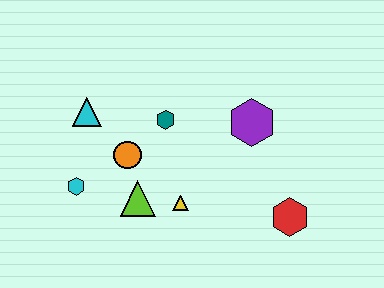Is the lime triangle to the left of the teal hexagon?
Yes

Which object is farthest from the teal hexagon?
The red hexagon is farthest from the teal hexagon.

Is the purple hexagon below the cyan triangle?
Yes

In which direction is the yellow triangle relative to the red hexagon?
The yellow triangle is to the left of the red hexagon.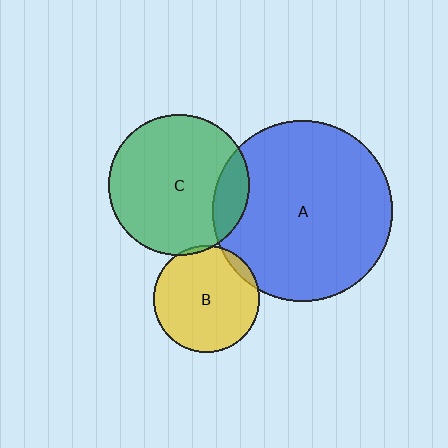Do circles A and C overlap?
Yes.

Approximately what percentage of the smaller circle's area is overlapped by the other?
Approximately 15%.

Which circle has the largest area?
Circle A (blue).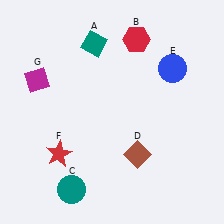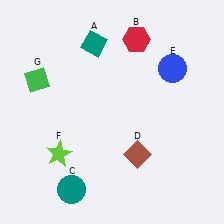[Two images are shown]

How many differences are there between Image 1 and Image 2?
There are 2 differences between the two images.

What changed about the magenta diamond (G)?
In Image 1, G is magenta. In Image 2, it changed to green.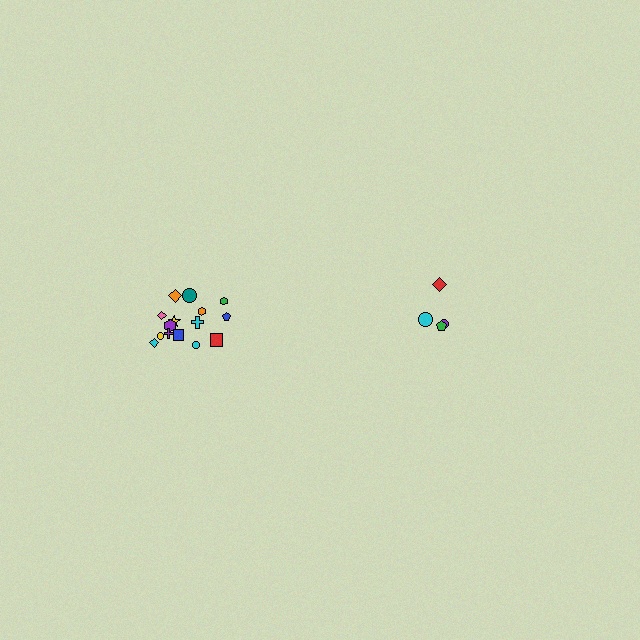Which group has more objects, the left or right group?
The left group.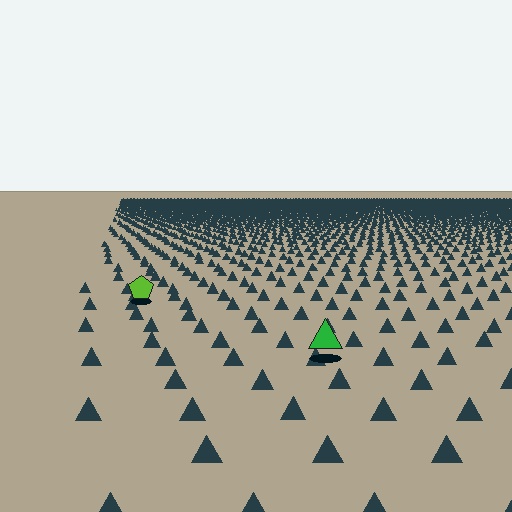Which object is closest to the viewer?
The green triangle is closest. The texture marks near it are larger and more spread out.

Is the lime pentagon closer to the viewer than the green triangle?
No. The green triangle is closer — you can tell from the texture gradient: the ground texture is coarser near it.